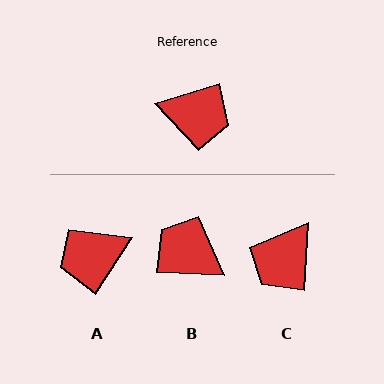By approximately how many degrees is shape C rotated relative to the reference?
Approximately 110 degrees clockwise.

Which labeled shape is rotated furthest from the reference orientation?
B, about 160 degrees away.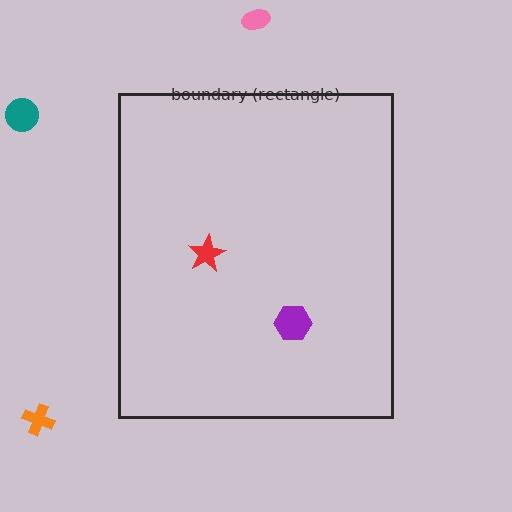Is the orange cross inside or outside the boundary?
Outside.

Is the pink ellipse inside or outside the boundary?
Outside.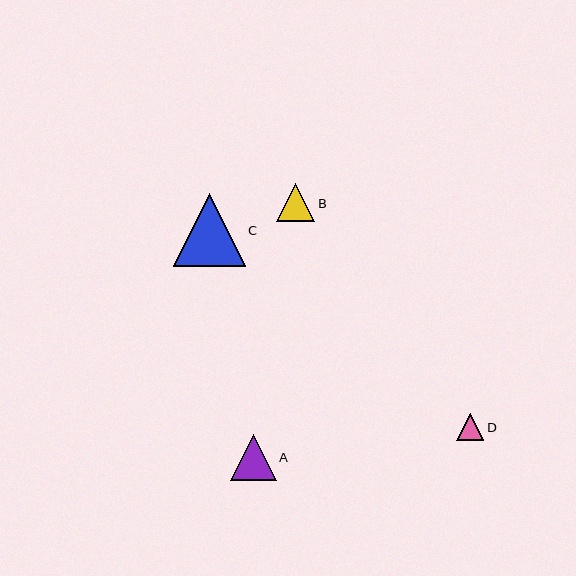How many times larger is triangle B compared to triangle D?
Triangle B is approximately 1.4 times the size of triangle D.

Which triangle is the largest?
Triangle C is the largest with a size of approximately 72 pixels.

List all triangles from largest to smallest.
From largest to smallest: C, A, B, D.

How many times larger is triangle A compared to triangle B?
Triangle A is approximately 1.2 times the size of triangle B.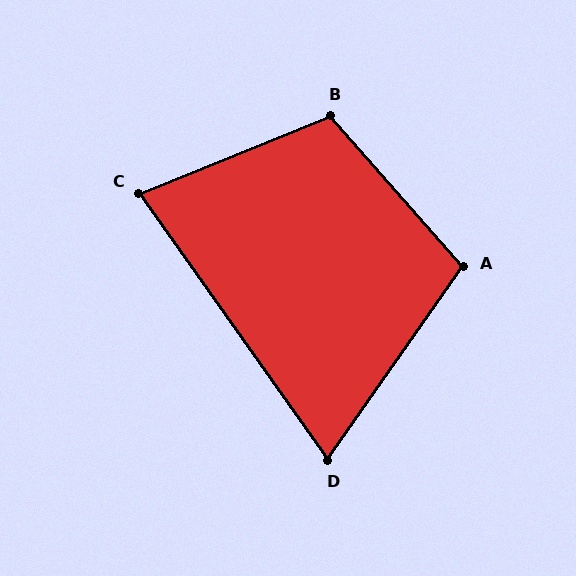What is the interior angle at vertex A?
Approximately 103 degrees (obtuse).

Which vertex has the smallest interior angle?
D, at approximately 70 degrees.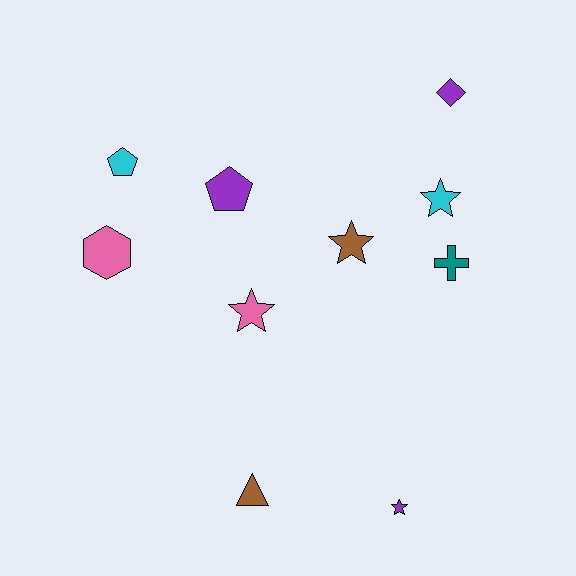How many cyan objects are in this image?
There are 2 cyan objects.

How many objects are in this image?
There are 10 objects.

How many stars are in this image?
There are 4 stars.